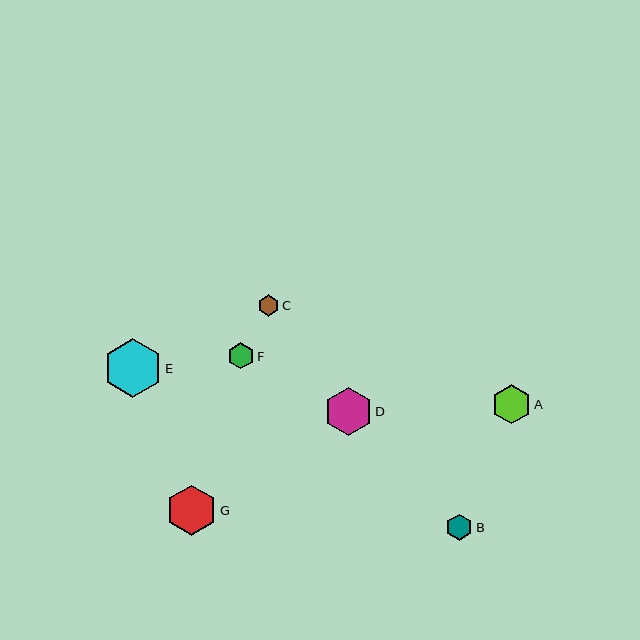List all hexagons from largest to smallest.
From largest to smallest: E, G, D, A, B, F, C.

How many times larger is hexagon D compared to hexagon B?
Hexagon D is approximately 1.8 times the size of hexagon B.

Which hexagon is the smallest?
Hexagon C is the smallest with a size of approximately 21 pixels.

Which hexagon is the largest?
Hexagon E is the largest with a size of approximately 59 pixels.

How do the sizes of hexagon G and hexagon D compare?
Hexagon G and hexagon D are approximately the same size.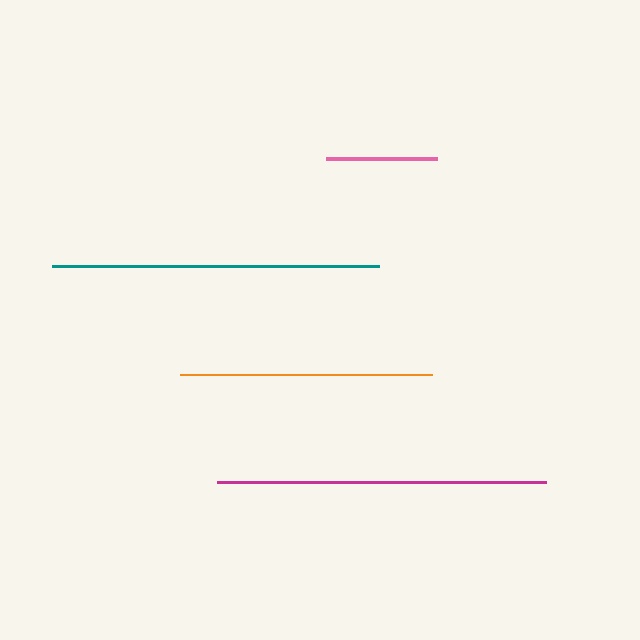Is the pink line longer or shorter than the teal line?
The teal line is longer than the pink line.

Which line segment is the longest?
The magenta line is the longest at approximately 329 pixels.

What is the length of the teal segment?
The teal segment is approximately 327 pixels long.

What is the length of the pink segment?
The pink segment is approximately 111 pixels long.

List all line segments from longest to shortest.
From longest to shortest: magenta, teal, orange, pink.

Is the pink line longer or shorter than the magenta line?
The magenta line is longer than the pink line.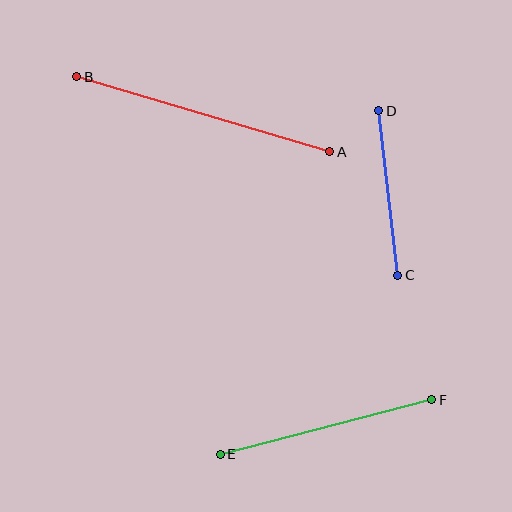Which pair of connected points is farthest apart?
Points A and B are farthest apart.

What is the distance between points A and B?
The distance is approximately 264 pixels.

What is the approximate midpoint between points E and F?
The midpoint is at approximately (326, 427) pixels.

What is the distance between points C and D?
The distance is approximately 166 pixels.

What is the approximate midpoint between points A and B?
The midpoint is at approximately (203, 114) pixels.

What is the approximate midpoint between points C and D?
The midpoint is at approximately (388, 193) pixels.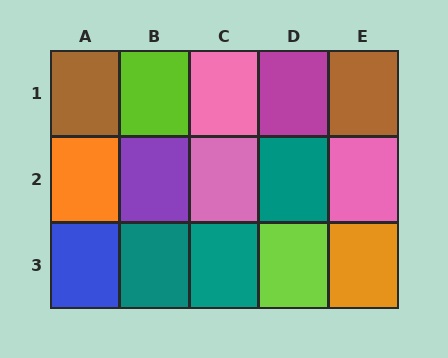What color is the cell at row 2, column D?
Teal.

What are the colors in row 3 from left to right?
Blue, teal, teal, lime, orange.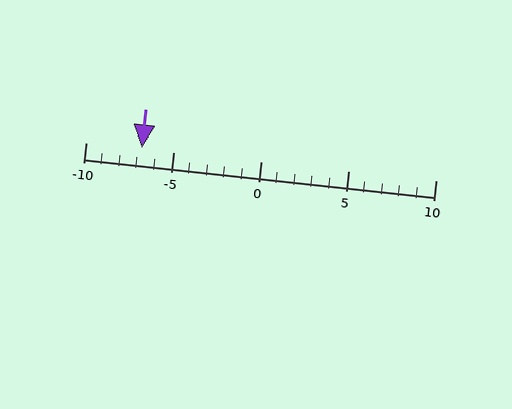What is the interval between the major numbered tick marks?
The major tick marks are spaced 5 units apart.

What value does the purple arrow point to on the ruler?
The purple arrow points to approximately -7.